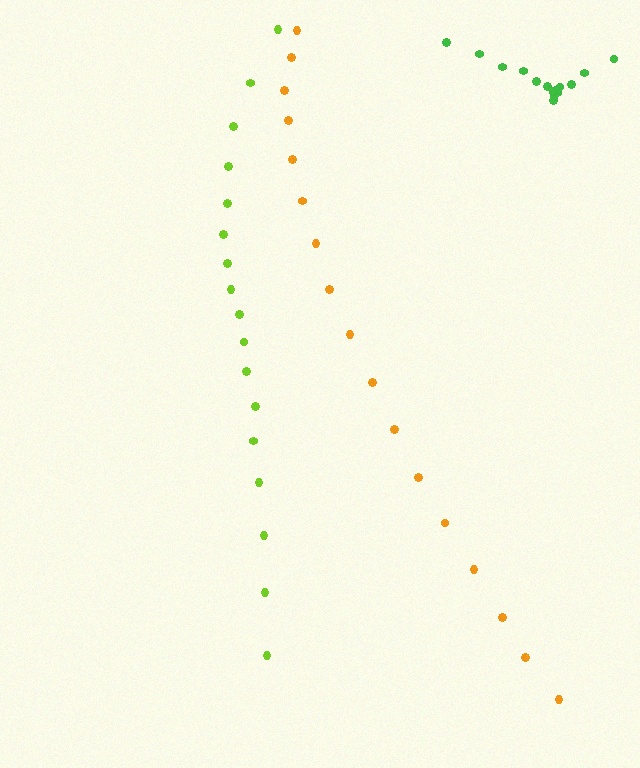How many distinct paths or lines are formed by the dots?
There are 3 distinct paths.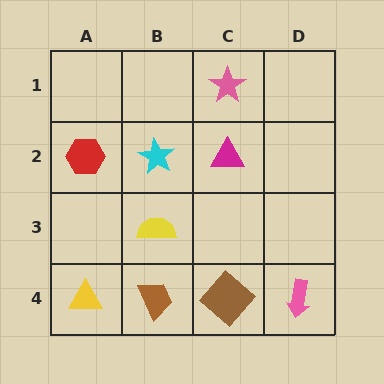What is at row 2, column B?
A cyan star.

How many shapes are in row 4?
4 shapes.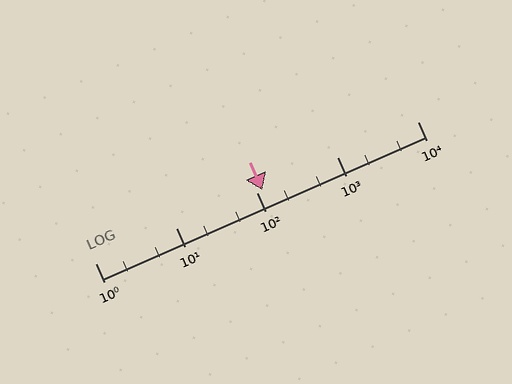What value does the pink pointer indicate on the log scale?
The pointer indicates approximately 120.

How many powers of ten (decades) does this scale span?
The scale spans 4 decades, from 1 to 10000.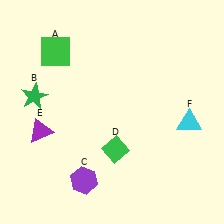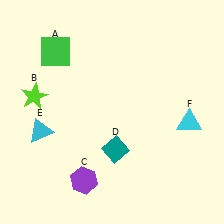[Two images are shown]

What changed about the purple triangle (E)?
In Image 1, E is purple. In Image 2, it changed to cyan.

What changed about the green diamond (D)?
In Image 1, D is green. In Image 2, it changed to teal.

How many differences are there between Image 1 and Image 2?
There are 3 differences between the two images.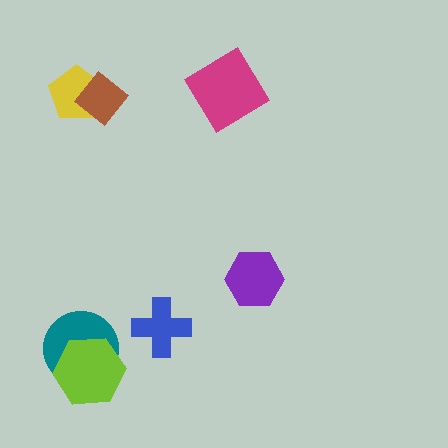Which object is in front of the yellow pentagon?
The brown diamond is in front of the yellow pentagon.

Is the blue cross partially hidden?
No, no other shape covers it.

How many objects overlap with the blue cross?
0 objects overlap with the blue cross.